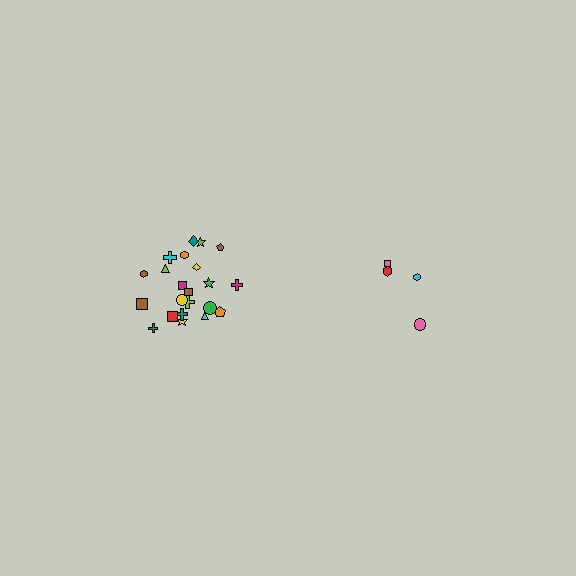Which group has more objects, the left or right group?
The left group.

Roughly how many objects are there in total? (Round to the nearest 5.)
Roughly 25 objects in total.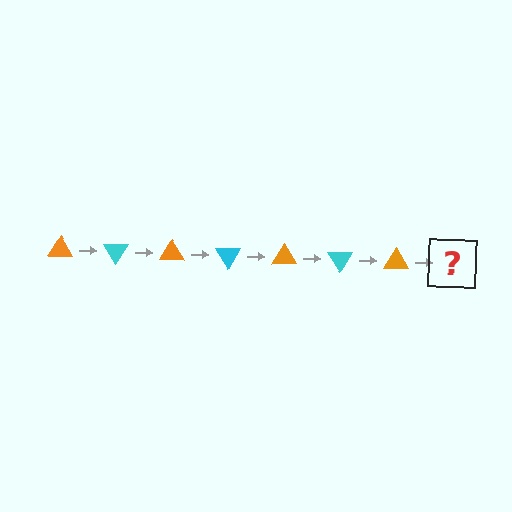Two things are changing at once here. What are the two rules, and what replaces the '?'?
The two rules are that it rotates 60 degrees each step and the color cycles through orange and cyan. The '?' should be a cyan triangle, rotated 420 degrees from the start.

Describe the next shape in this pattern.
It should be a cyan triangle, rotated 420 degrees from the start.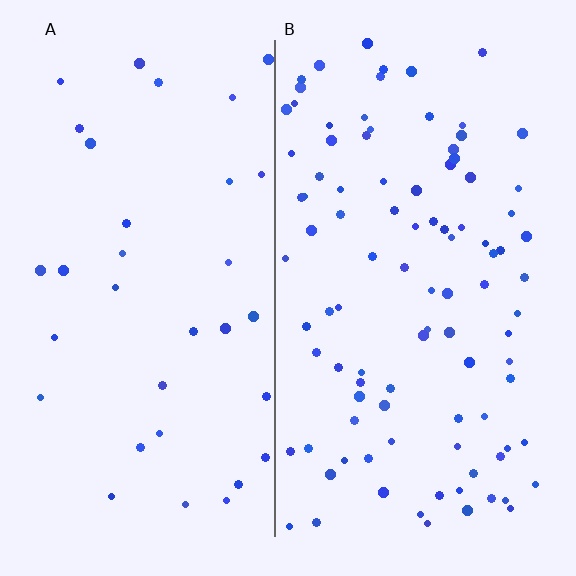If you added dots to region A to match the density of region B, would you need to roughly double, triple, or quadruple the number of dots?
Approximately triple.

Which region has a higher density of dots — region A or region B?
B (the right).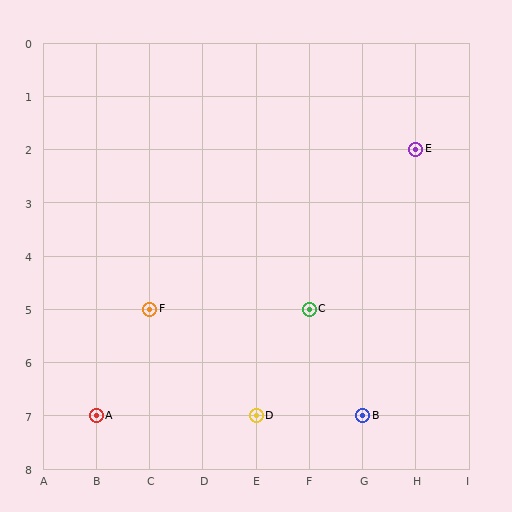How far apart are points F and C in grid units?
Points F and C are 3 columns apart.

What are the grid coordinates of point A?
Point A is at grid coordinates (B, 7).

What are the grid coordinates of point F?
Point F is at grid coordinates (C, 5).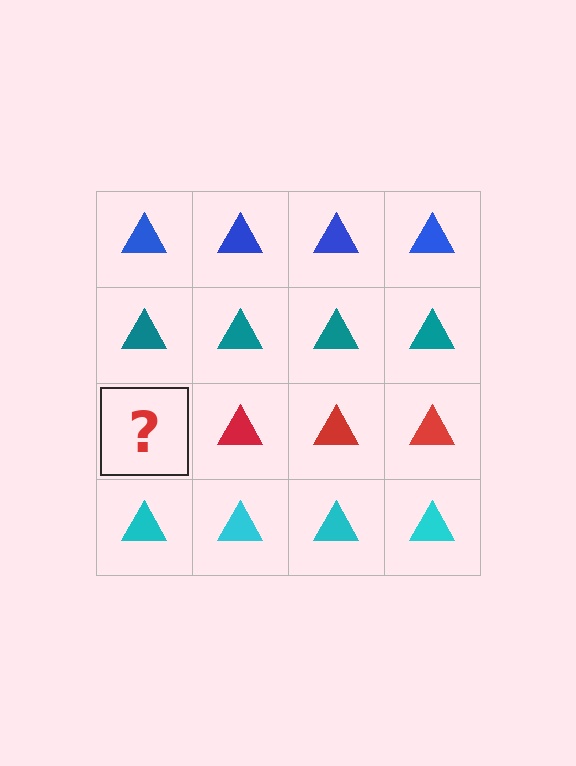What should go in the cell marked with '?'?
The missing cell should contain a red triangle.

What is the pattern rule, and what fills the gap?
The rule is that each row has a consistent color. The gap should be filled with a red triangle.